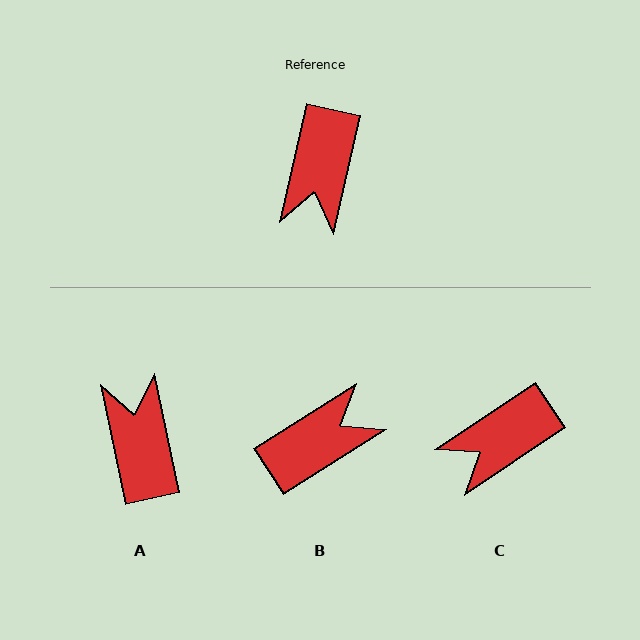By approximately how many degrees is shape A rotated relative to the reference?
Approximately 155 degrees clockwise.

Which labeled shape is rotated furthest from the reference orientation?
A, about 155 degrees away.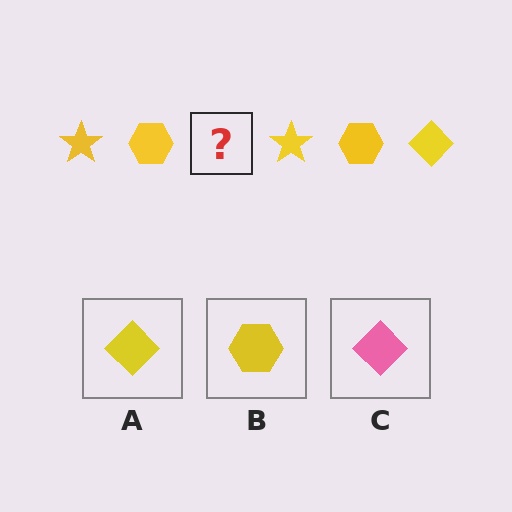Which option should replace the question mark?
Option A.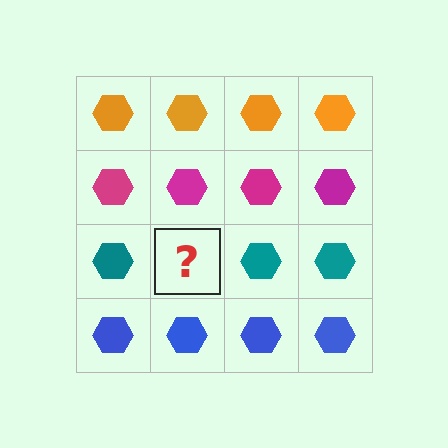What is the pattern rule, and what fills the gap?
The rule is that each row has a consistent color. The gap should be filled with a teal hexagon.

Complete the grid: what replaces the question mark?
The question mark should be replaced with a teal hexagon.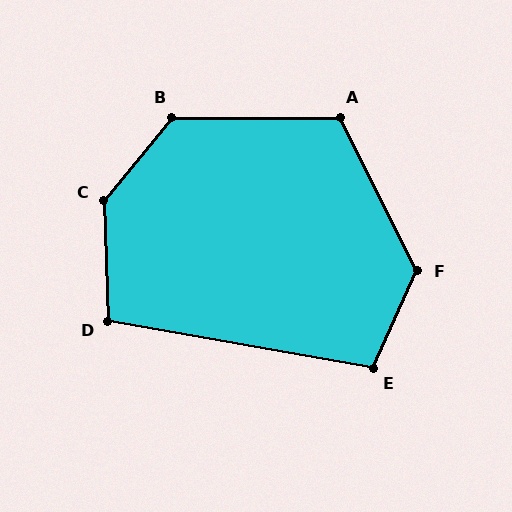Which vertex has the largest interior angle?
C, at approximately 139 degrees.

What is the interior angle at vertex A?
Approximately 117 degrees (obtuse).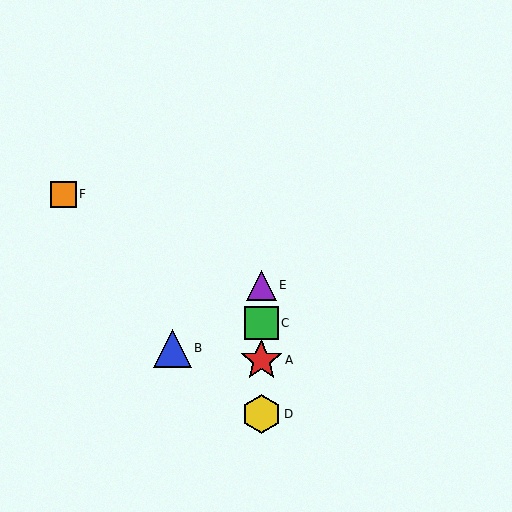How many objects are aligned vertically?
4 objects (A, C, D, E) are aligned vertically.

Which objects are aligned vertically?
Objects A, C, D, E are aligned vertically.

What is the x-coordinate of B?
Object B is at x≈172.